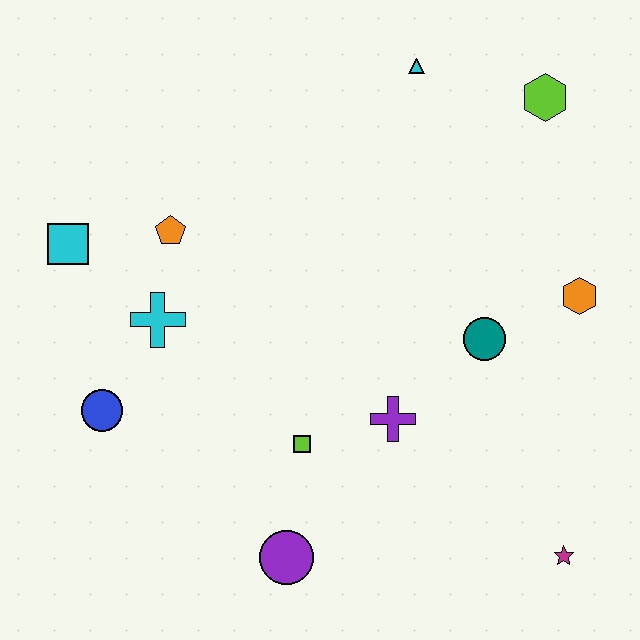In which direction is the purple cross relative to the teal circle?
The purple cross is to the left of the teal circle.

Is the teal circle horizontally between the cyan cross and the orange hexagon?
Yes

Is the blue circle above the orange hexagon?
No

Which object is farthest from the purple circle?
The lime hexagon is farthest from the purple circle.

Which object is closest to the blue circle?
The cyan cross is closest to the blue circle.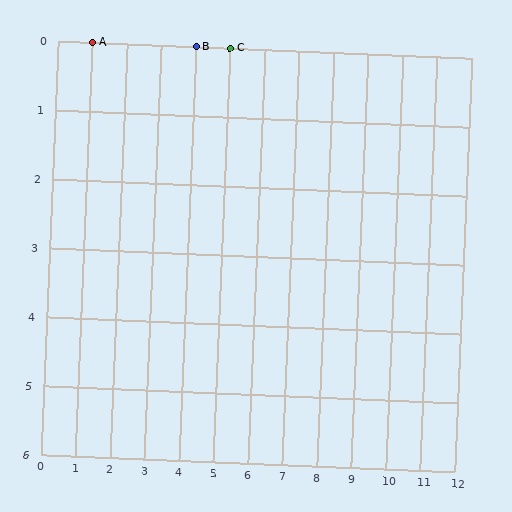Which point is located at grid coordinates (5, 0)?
Point C is at (5, 0).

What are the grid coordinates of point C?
Point C is at grid coordinates (5, 0).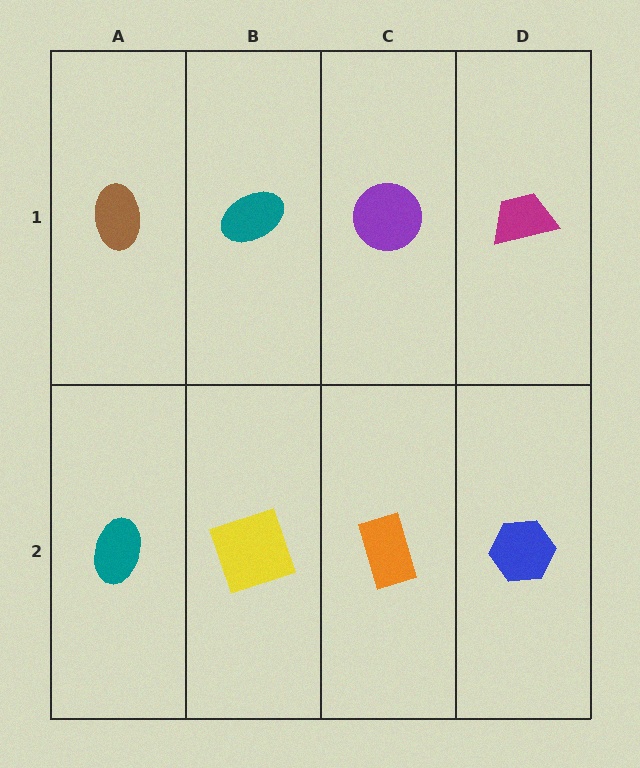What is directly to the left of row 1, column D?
A purple circle.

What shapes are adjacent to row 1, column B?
A yellow square (row 2, column B), a brown ellipse (row 1, column A), a purple circle (row 1, column C).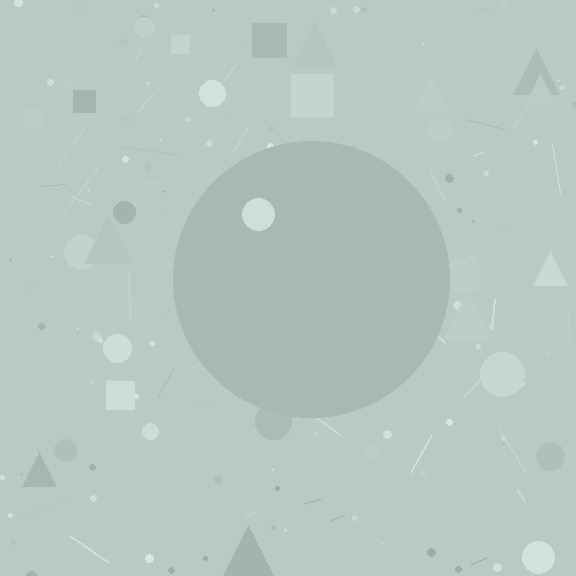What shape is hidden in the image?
A circle is hidden in the image.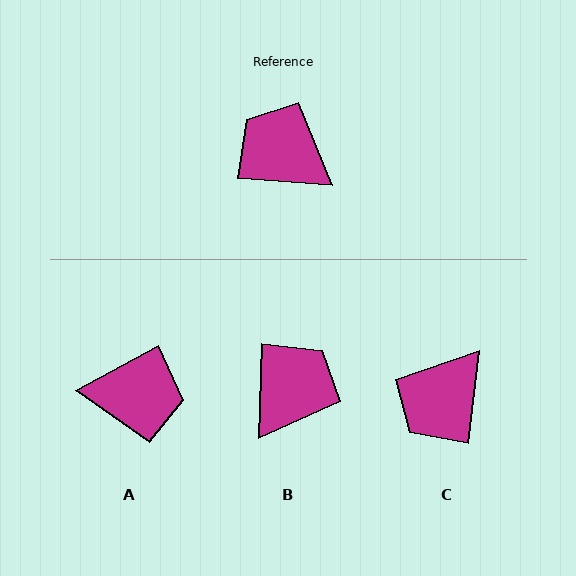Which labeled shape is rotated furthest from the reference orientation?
A, about 147 degrees away.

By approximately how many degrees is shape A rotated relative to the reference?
Approximately 147 degrees clockwise.